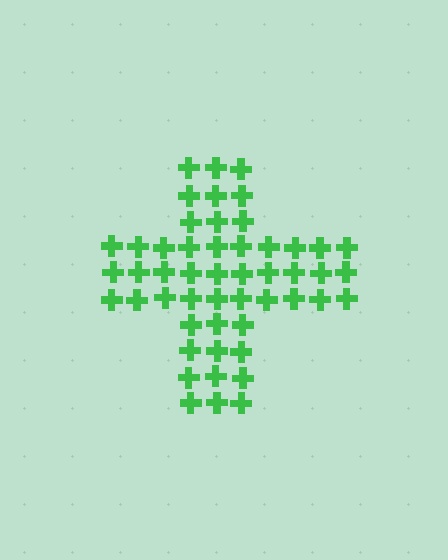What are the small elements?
The small elements are crosses.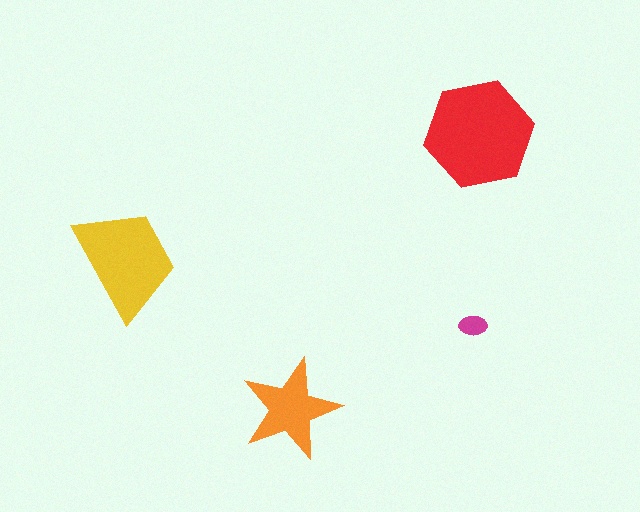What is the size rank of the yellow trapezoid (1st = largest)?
2nd.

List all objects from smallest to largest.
The magenta ellipse, the orange star, the yellow trapezoid, the red hexagon.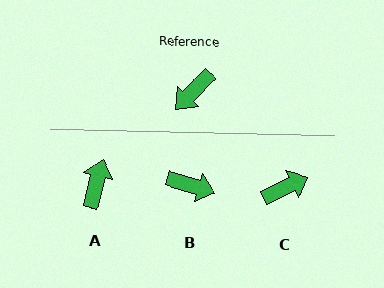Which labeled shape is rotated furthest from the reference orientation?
C, about 160 degrees away.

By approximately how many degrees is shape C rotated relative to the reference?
Approximately 160 degrees counter-clockwise.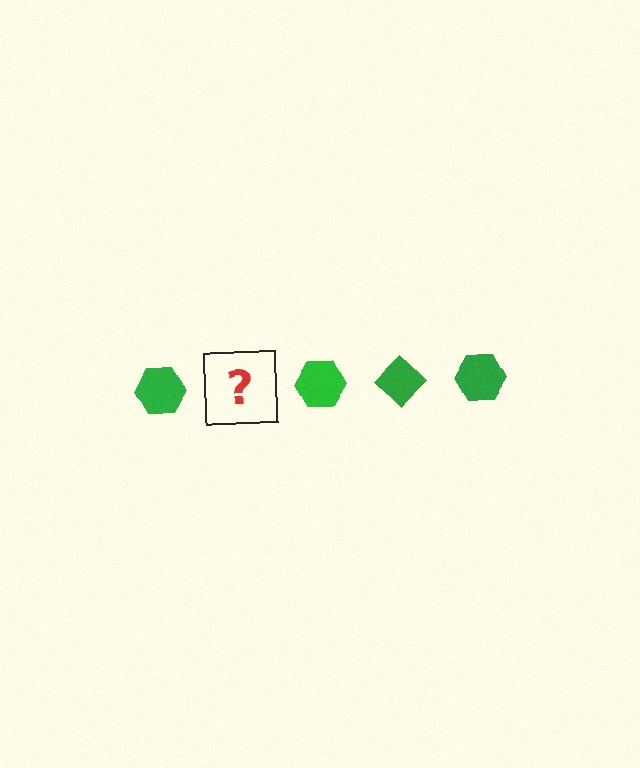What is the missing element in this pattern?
The missing element is a green diamond.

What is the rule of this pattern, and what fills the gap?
The rule is that the pattern cycles through hexagon, diamond shapes in green. The gap should be filled with a green diamond.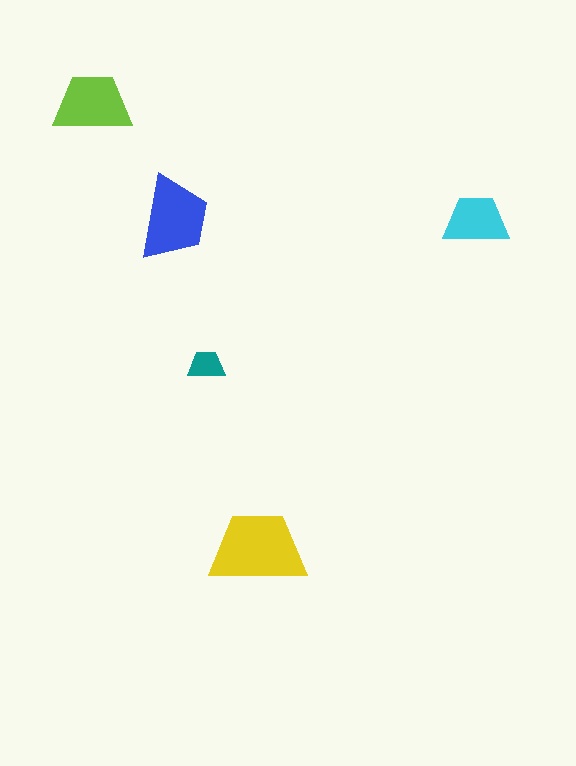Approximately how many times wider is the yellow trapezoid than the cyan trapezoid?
About 1.5 times wider.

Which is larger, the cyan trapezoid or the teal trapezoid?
The cyan one.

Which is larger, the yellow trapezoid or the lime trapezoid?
The yellow one.